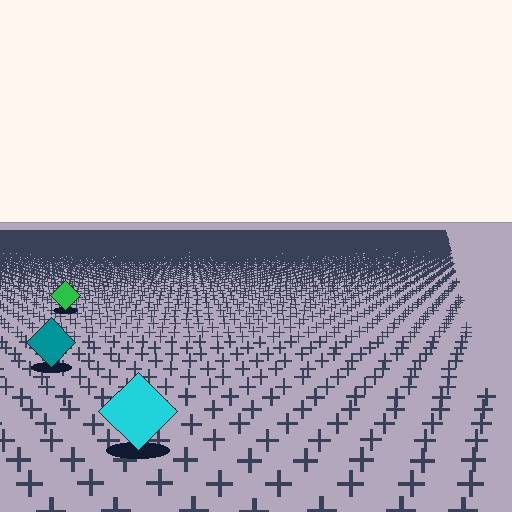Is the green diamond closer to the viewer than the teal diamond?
No. The teal diamond is closer — you can tell from the texture gradient: the ground texture is coarser near it.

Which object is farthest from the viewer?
The green diamond is farthest from the viewer. It appears smaller and the ground texture around it is denser.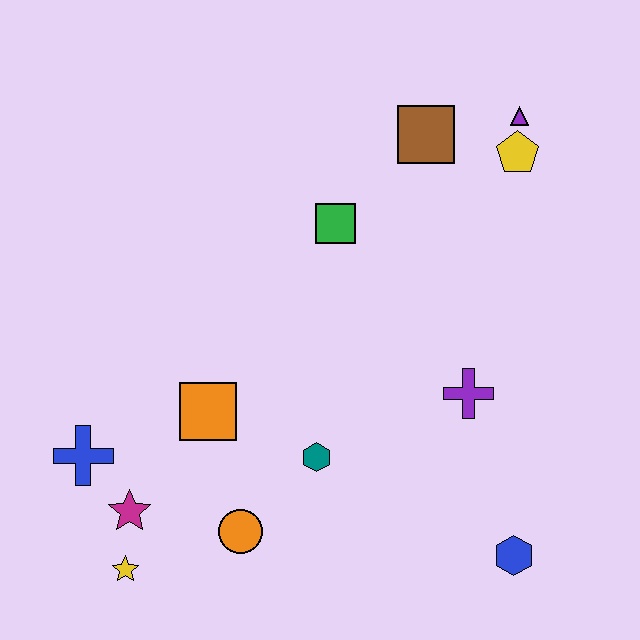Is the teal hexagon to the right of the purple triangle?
No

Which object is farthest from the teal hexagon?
The purple triangle is farthest from the teal hexagon.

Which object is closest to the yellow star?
The magenta star is closest to the yellow star.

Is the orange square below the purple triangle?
Yes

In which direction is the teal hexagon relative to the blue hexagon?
The teal hexagon is to the left of the blue hexagon.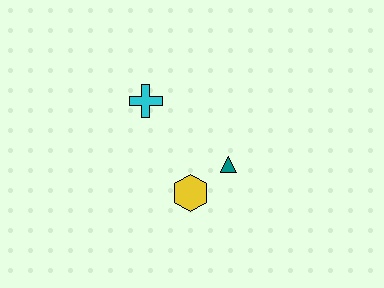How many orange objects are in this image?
There are no orange objects.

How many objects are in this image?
There are 3 objects.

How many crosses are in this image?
There is 1 cross.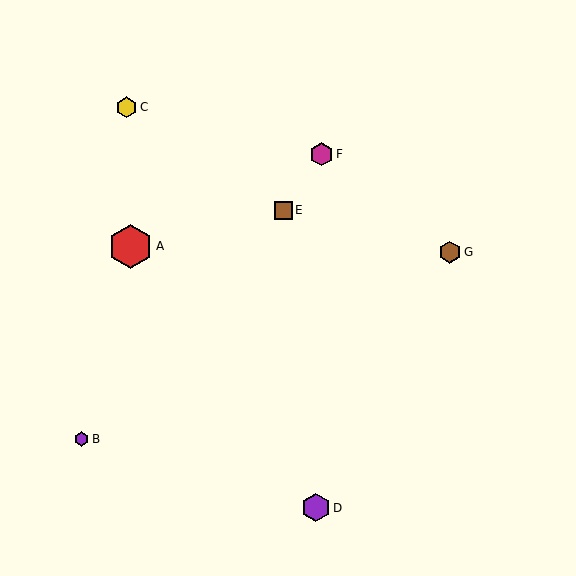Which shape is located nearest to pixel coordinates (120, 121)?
The yellow hexagon (labeled C) at (127, 107) is nearest to that location.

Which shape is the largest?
The red hexagon (labeled A) is the largest.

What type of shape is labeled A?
Shape A is a red hexagon.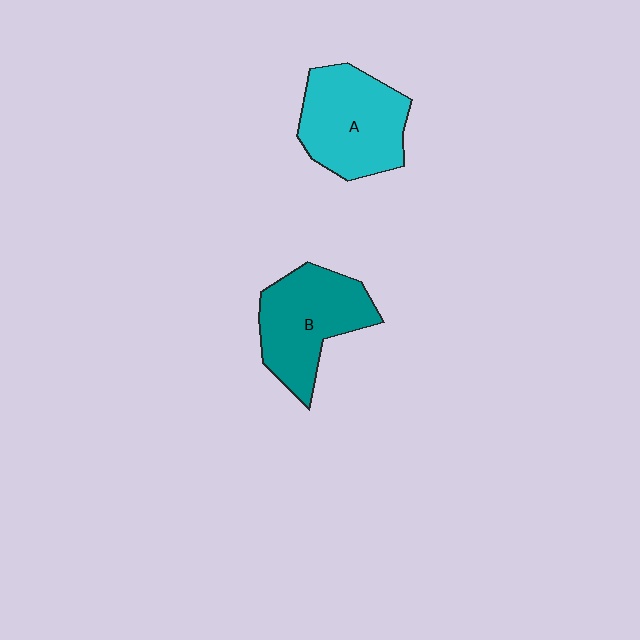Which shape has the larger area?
Shape A (cyan).